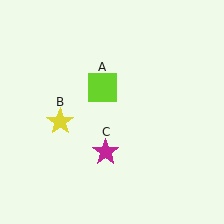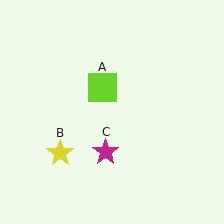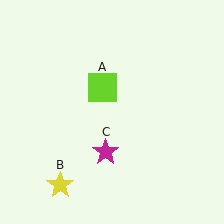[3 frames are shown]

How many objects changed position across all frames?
1 object changed position: yellow star (object B).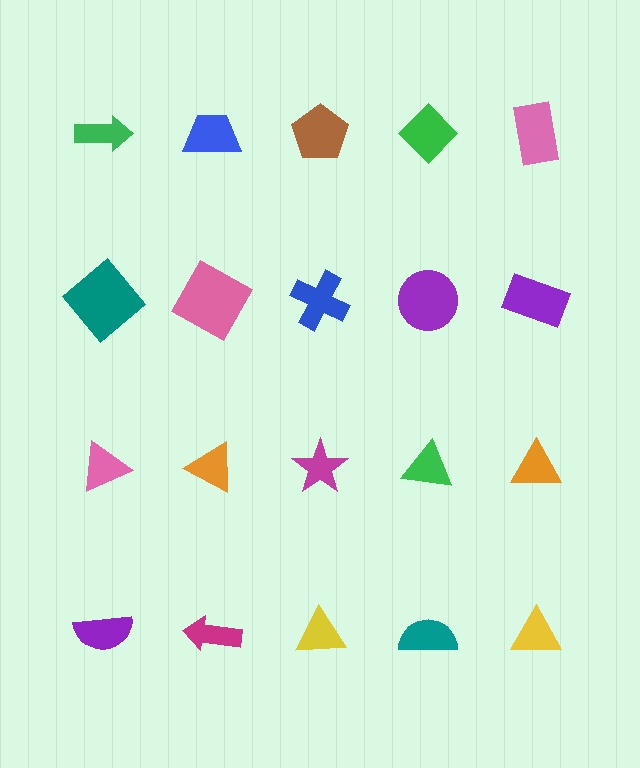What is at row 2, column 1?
A teal diamond.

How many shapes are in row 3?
5 shapes.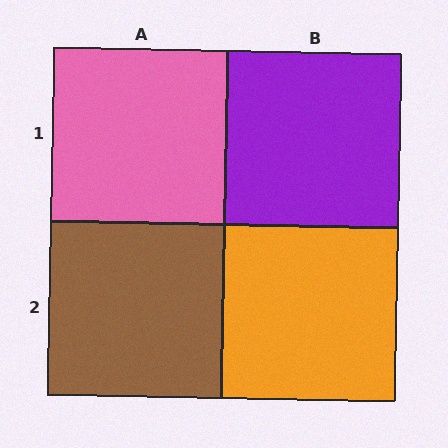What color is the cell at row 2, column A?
Brown.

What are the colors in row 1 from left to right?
Pink, purple.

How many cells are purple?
1 cell is purple.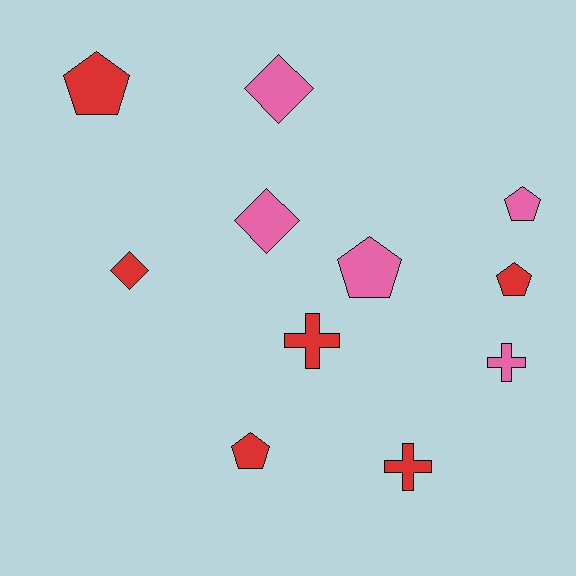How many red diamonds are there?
There is 1 red diamond.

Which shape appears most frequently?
Pentagon, with 5 objects.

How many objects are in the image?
There are 11 objects.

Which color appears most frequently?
Red, with 6 objects.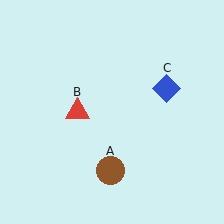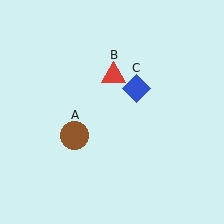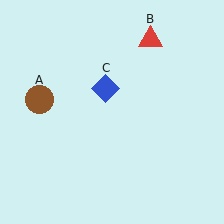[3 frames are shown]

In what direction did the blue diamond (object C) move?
The blue diamond (object C) moved left.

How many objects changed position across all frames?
3 objects changed position: brown circle (object A), red triangle (object B), blue diamond (object C).